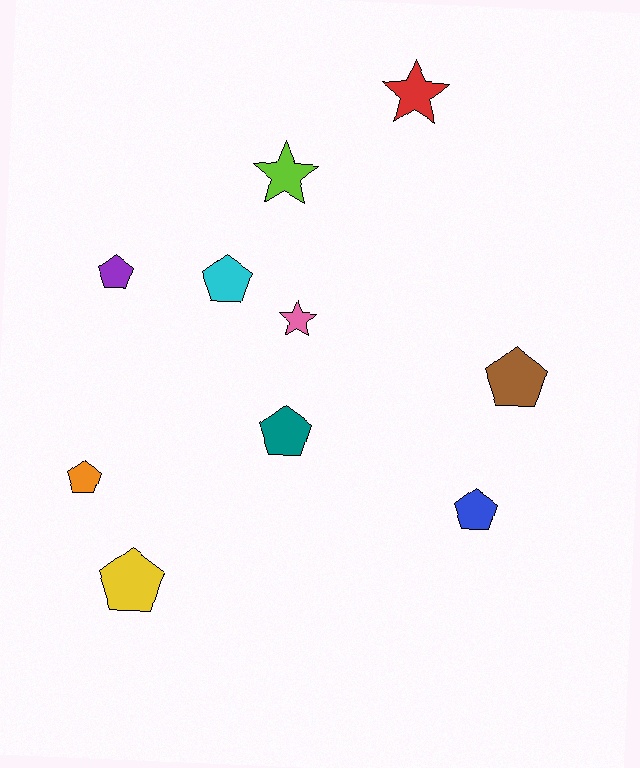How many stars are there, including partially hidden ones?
There are 3 stars.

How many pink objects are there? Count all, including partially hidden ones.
There is 1 pink object.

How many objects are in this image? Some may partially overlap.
There are 10 objects.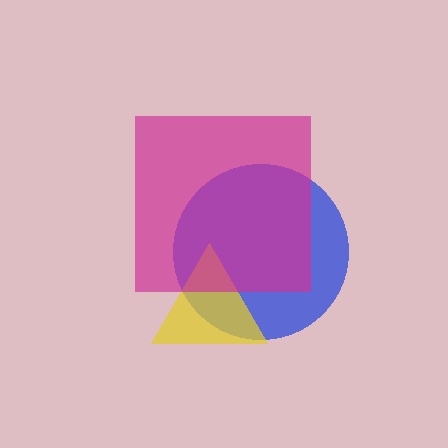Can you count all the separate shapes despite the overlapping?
Yes, there are 3 separate shapes.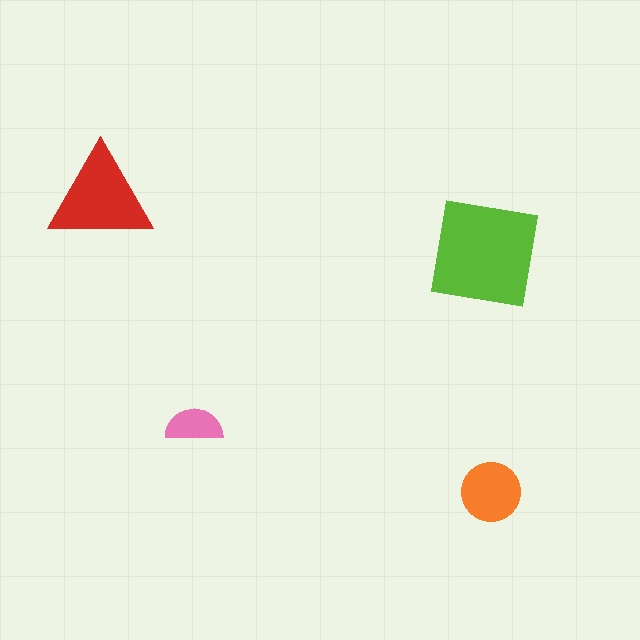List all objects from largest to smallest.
The lime square, the red triangle, the orange circle, the pink semicircle.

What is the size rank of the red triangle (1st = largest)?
2nd.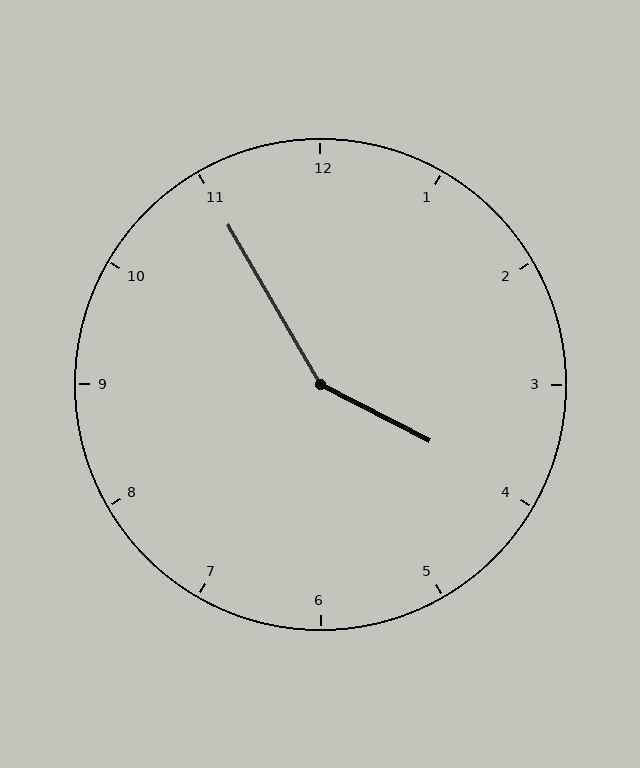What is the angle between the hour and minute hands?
Approximately 148 degrees.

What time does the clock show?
3:55.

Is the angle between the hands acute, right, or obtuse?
It is obtuse.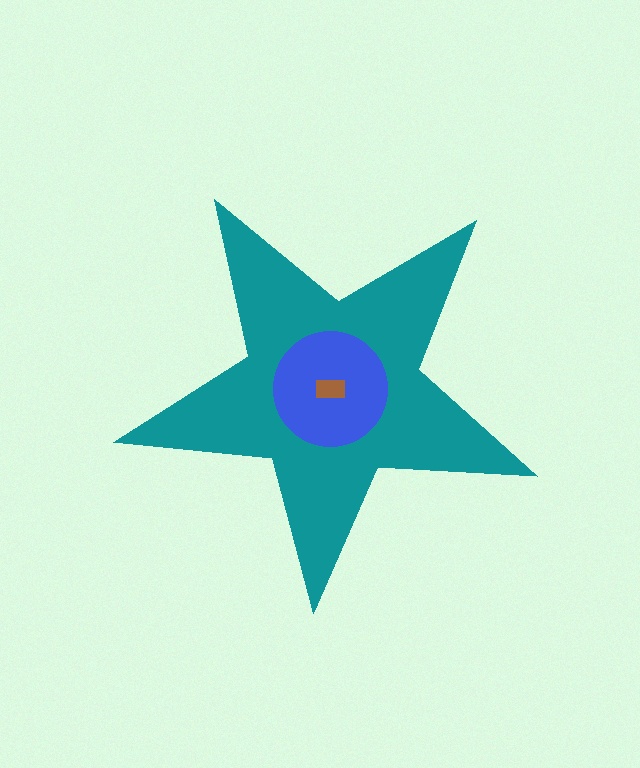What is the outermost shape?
The teal star.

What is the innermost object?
The brown rectangle.